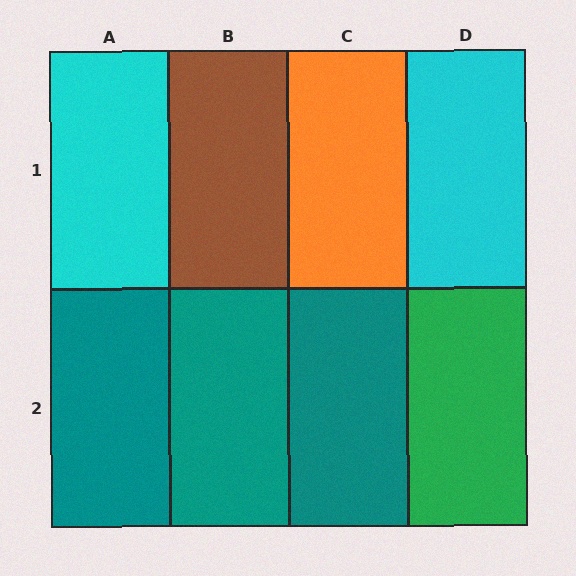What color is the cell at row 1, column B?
Brown.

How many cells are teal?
3 cells are teal.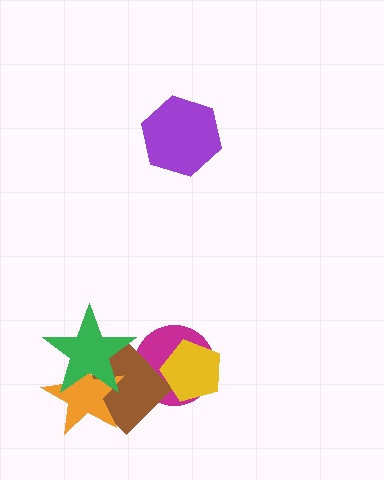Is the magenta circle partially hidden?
Yes, it is partially covered by another shape.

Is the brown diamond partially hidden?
Yes, it is partially covered by another shape.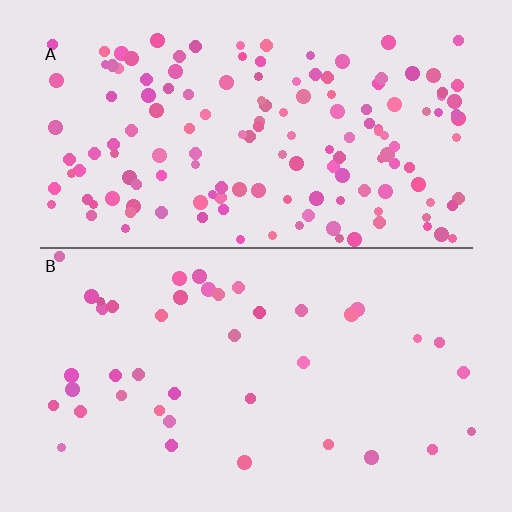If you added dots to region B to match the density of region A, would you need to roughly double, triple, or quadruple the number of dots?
Approximately quadruple.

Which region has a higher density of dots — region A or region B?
A (the top).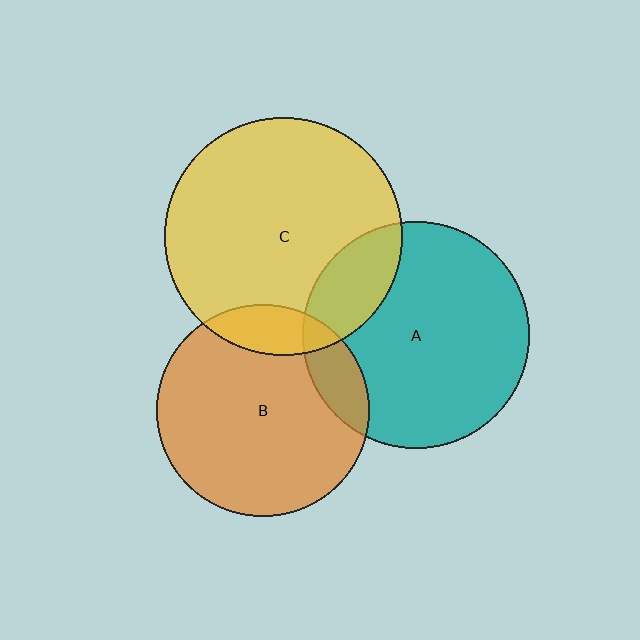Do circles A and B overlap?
Yes.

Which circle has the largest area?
Circle C (yellow).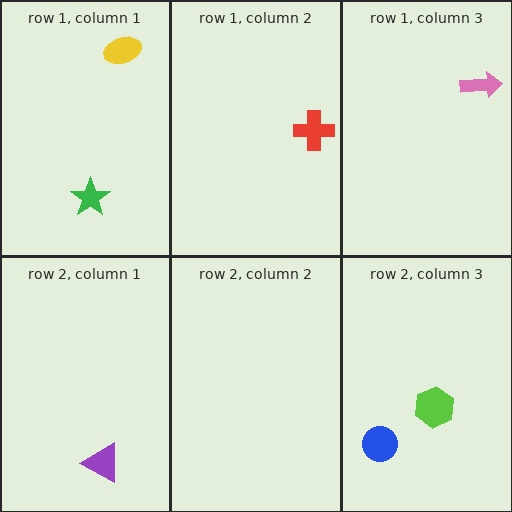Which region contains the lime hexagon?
The row 2, column 3 region.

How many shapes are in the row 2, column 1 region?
1.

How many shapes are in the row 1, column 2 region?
1.